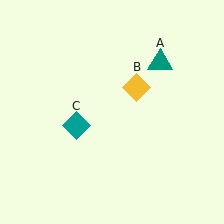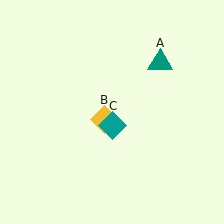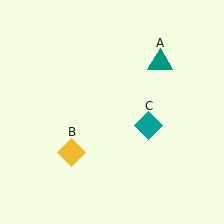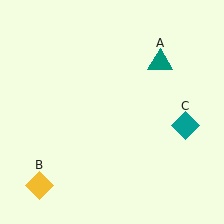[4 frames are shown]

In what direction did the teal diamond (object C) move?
The teal diamond (object C) moved right.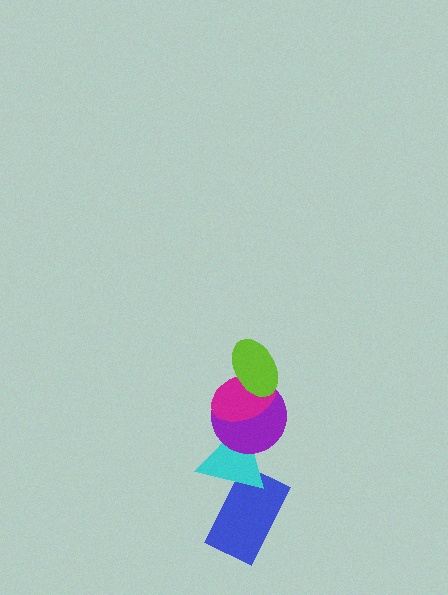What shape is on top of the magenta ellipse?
The lime ellipse is on top of the magenta ellipse.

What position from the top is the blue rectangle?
The blue rectangle is 5th from the top.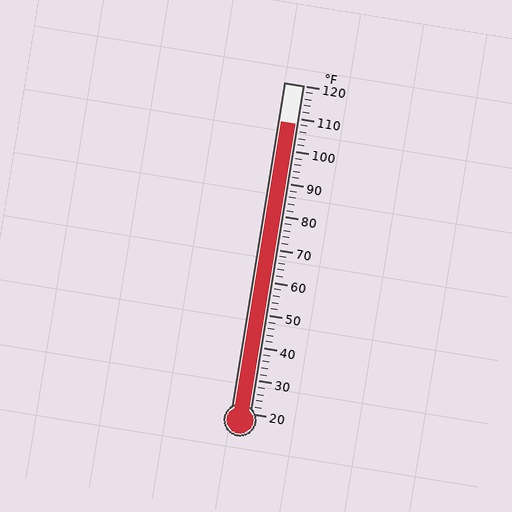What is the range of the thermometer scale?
The thermometer scale ranges from 20°F to 120°F.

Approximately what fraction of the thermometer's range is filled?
The thermometer is filled to approximately 90% of its range.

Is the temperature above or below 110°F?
The temperature is below 110°F.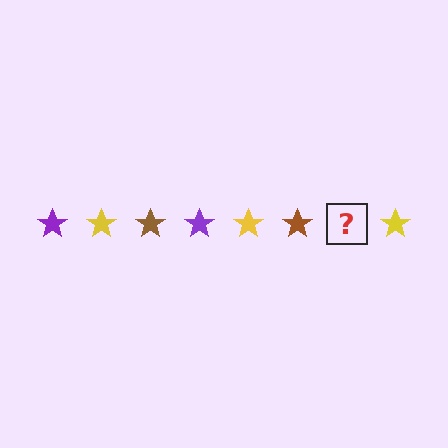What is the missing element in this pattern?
The missing element is a purple star.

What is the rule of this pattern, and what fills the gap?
The rule is that the pattern cycles through purple, yellow, brown stars. The gap should be filled with a purple star.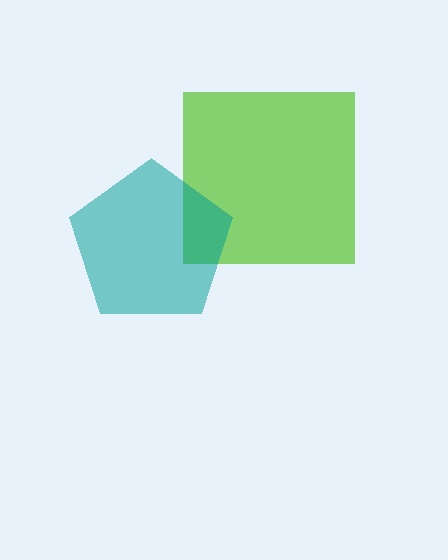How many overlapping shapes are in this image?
There are 2 overlapping shapes in the image.